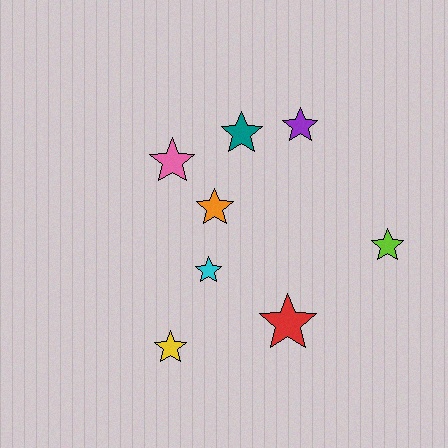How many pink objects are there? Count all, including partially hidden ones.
There is 1 pink object.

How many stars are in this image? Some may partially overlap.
There are 8 stars.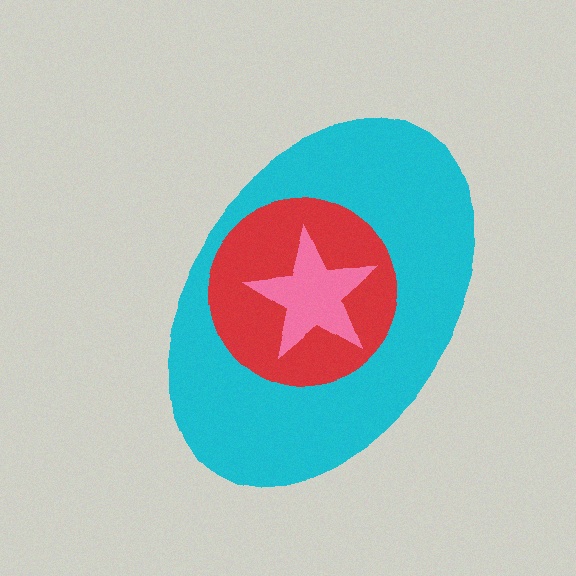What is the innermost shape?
The pink star.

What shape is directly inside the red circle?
The pink star.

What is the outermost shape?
The cyan ellipse.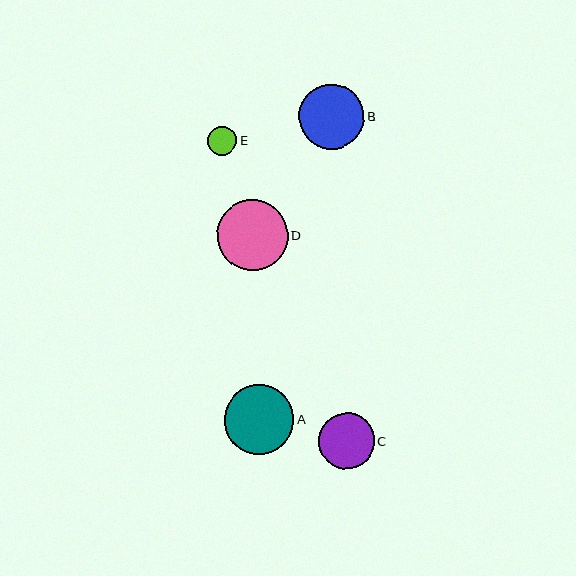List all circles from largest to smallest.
From largest to smallest: D, A, B, C, E.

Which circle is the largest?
Circle D is the largest with a size of approximately 71 pixels.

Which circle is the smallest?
Circle E is the smallest with a size of approximately 29 pixels.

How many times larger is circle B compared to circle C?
Circle B is approximately 1.2 times the size of circle C.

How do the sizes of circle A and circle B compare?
Circle A and circle B are approximately the same size.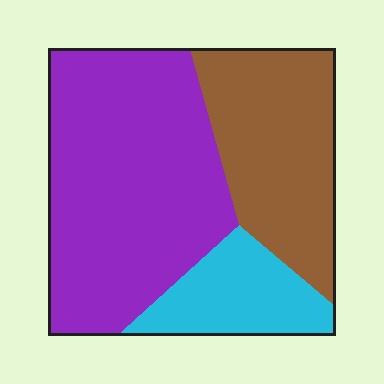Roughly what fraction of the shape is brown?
Brown takes up between a quarter and a half of the shape.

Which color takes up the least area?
Cyan, at roughly 15%.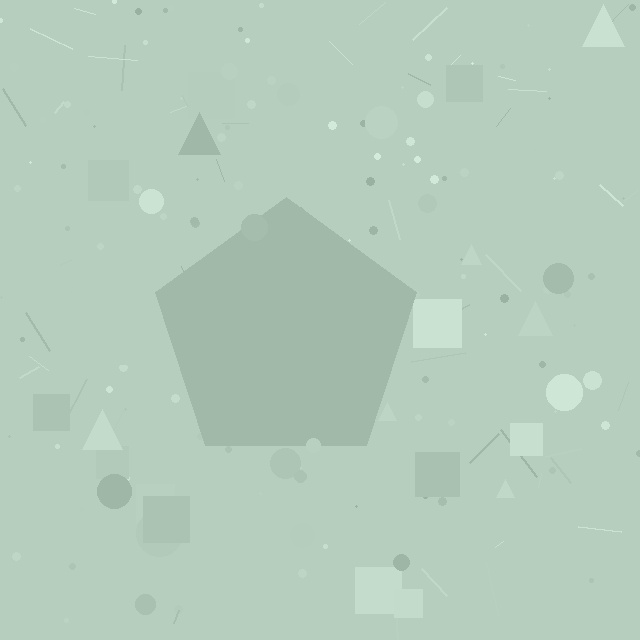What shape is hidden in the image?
A pentagon is hidden in the image.